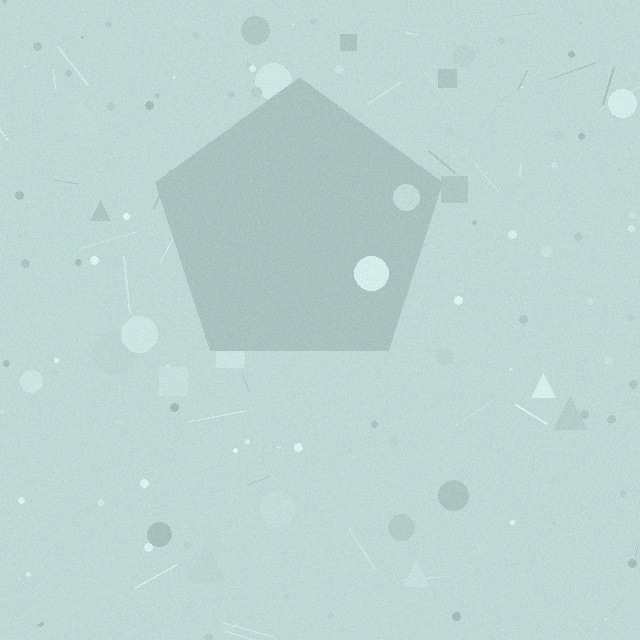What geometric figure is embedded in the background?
A pentagon is embedded in the background.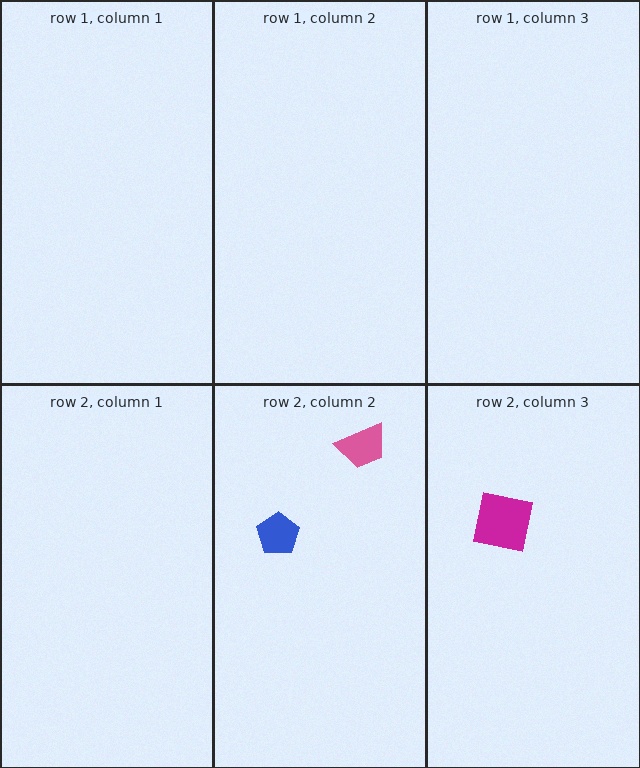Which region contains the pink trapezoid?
The row 2, column 2 region.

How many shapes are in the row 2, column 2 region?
2.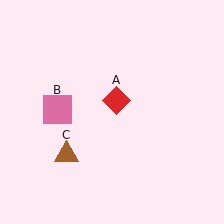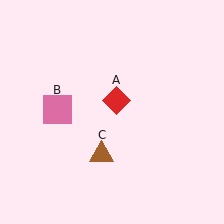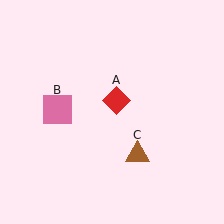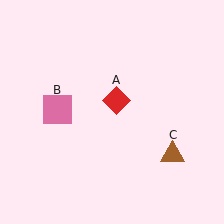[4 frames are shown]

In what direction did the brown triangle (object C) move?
The brown triangle (object C) moved right.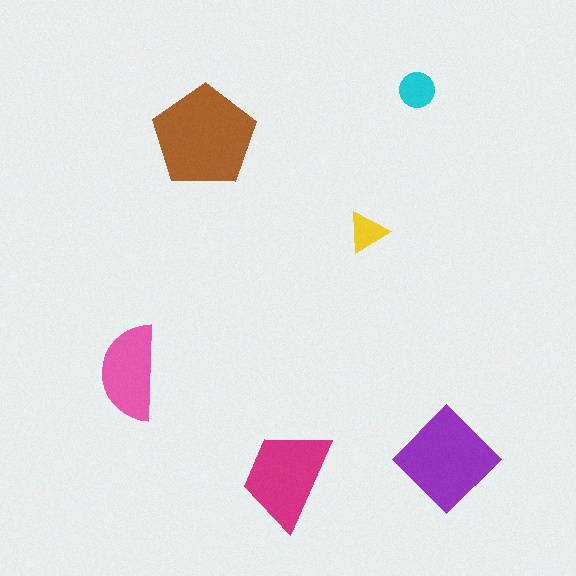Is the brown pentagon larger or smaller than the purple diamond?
Larger.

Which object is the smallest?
The yellow triangle.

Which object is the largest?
The brown pentagon.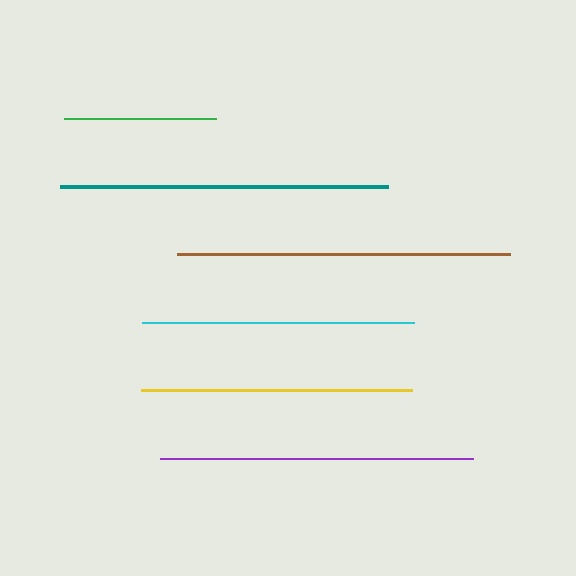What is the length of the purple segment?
The purple segment is approximately 314 pixels long.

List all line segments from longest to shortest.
From longest to shortest: brown, teal, purple, cyan, yellow, green.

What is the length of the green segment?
The green segment is approximately 152 pixels long.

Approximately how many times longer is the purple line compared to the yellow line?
The purple line is approximately 1.2 times the length of the yellow line.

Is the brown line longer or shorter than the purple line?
The brown line is longer than the purple line.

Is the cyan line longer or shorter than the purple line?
The purple line is longer than the cyan line.